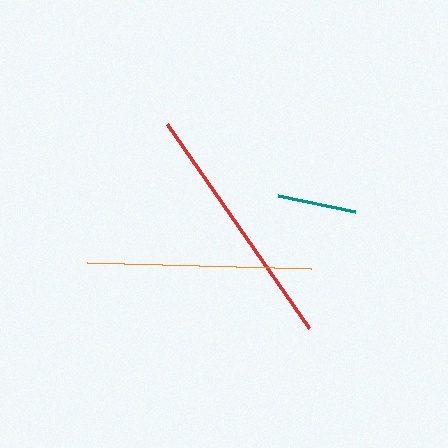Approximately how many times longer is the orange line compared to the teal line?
The orange line is approximately 2.8 times the length of the teal line.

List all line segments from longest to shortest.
From longest to shortest: red, orange, teal.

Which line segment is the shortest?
The teal line is the shortest at approximately 79 pixels.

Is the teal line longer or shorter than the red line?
The red line is longer than the teal line.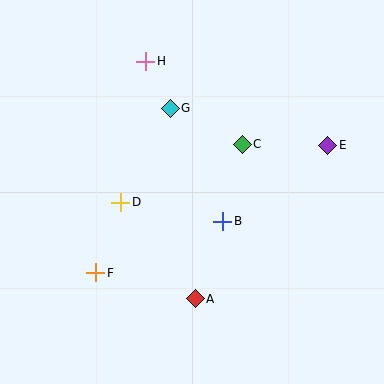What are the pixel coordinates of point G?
Point G is at (170, 108).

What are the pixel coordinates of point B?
Point B is at (223, 221).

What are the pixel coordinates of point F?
Point F is at (96, 273).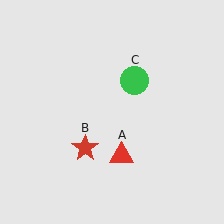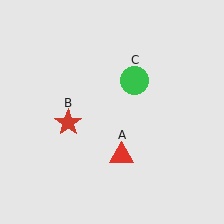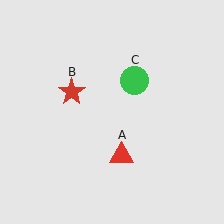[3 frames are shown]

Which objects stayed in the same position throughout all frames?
Red triangle (object A) and green circle (object C) remained stationary.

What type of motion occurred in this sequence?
The red star (object B) rotated clockwise around the center of the scene.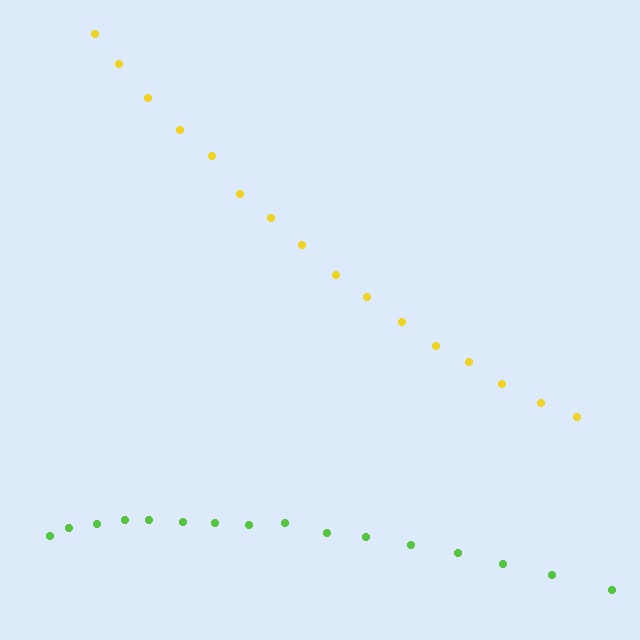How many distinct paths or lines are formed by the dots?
There are 2 distinct paths.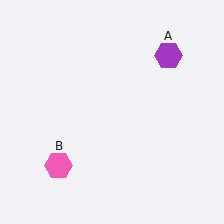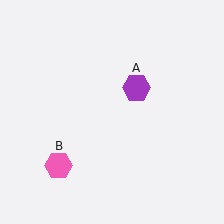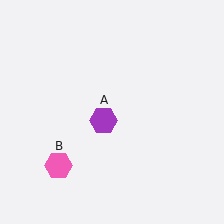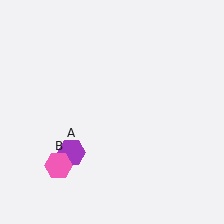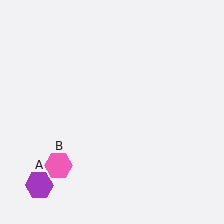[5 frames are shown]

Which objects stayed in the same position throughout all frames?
Pink hexagon (object B) remained stationary.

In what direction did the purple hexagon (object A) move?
The purple hexagon (object A) moved down and to the left.